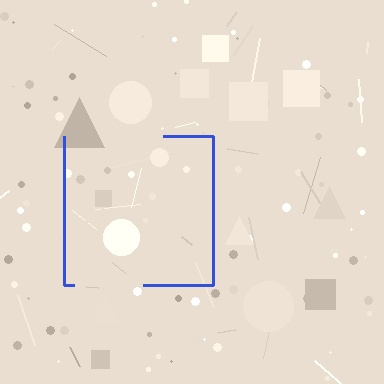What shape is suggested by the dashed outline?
The dashed outline suggests a square.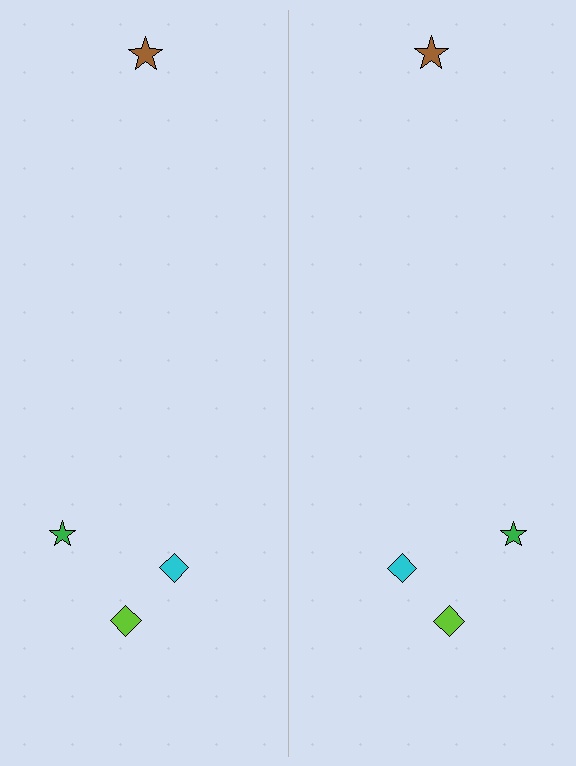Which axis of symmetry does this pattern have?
The pattern has a vertical axis of symmetry running through the center of the image.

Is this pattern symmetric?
Yes, this pattern has bilateral (reflection) symmetry.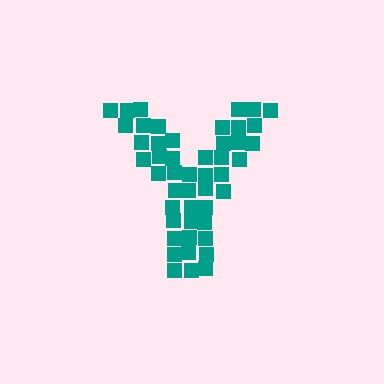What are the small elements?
The small elements are squares.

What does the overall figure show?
The overall figure shows the letter Y.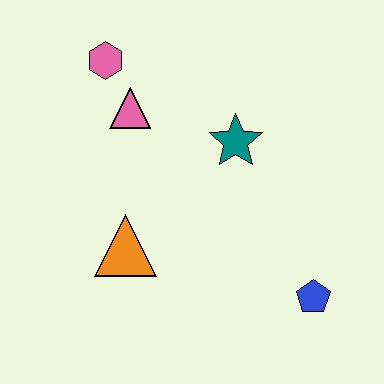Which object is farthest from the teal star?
The blue pentagon is farthest from the teal star.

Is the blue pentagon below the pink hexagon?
Yes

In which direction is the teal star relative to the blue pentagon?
The teal star is above the blue pentagon.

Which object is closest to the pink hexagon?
The pink triangle is closest to the pink hexagon.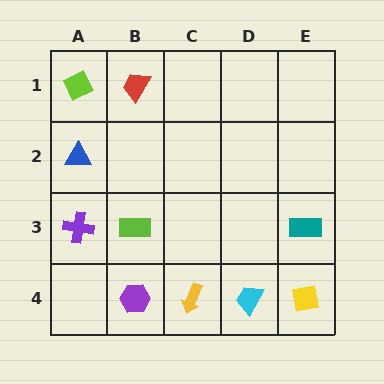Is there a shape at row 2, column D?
No, that cell is empty.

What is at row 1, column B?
A red trapezoid.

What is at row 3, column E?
A teal rectangle.